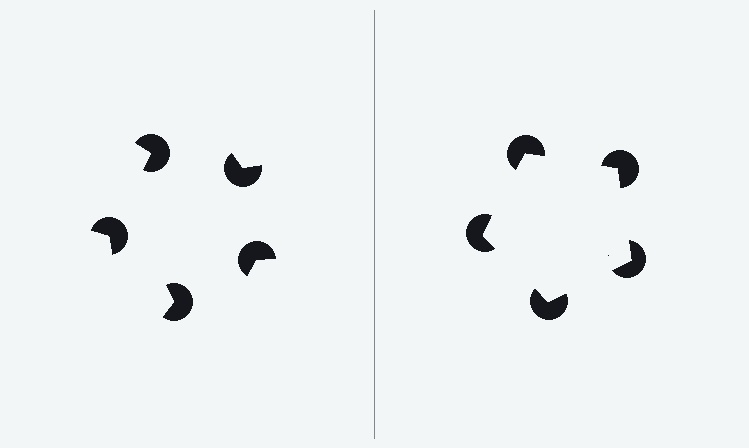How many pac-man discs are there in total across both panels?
10 — 5 on each side.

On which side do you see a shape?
An illusory pentagon appears on the right side. On the left side the wedge cuts are rotated, so no coherent shape forms.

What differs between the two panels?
The pac-man discs are positioned identically on both sides; only the wedge orientations differ. On the right they align to a pentagon; on the left they are misaligned.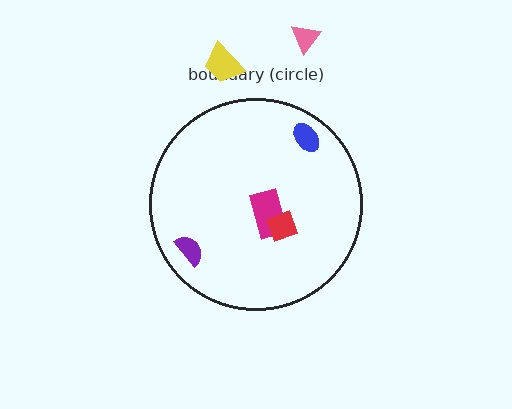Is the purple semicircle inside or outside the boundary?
Inside.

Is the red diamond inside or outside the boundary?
Inside.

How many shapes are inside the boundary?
4 inside, 2 outside.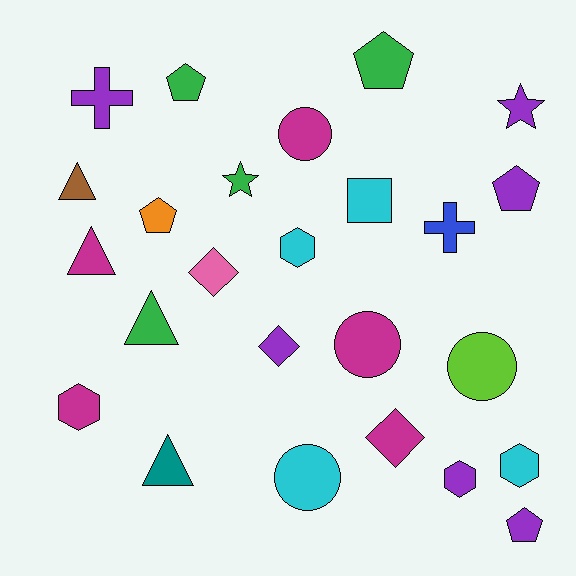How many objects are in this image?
There are 25 objects.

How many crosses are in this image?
There are 2 crosses.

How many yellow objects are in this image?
There are no yellow objects.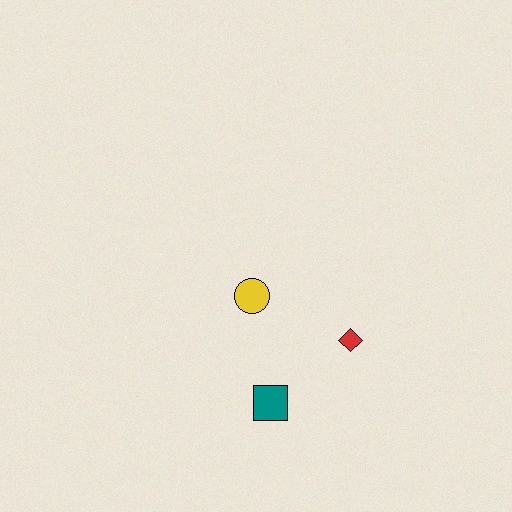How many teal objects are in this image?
There is 1 teal object.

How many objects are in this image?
There are 3 objects.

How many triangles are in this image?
There are no triangles.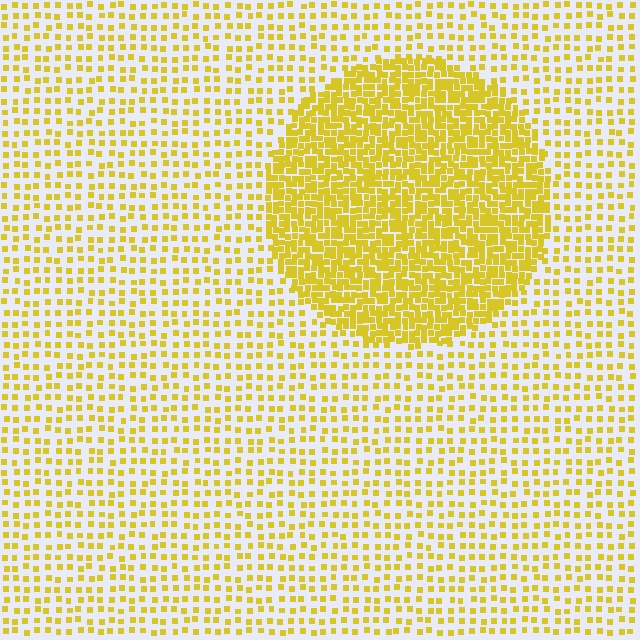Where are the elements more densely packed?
The elements are more densely packed inside the circle boundary.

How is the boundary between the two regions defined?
The boundary is defined by a change in element density (approximately 2.7x ratio). All elements are the same color, size, and shape.